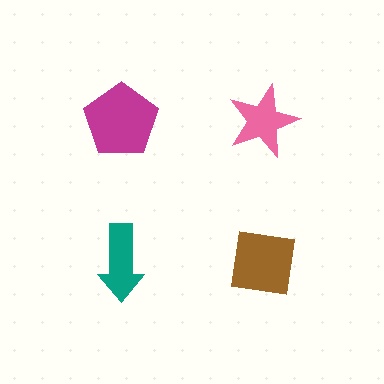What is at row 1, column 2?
A pink star.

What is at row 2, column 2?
A brown square.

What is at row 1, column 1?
A magenta pentagon.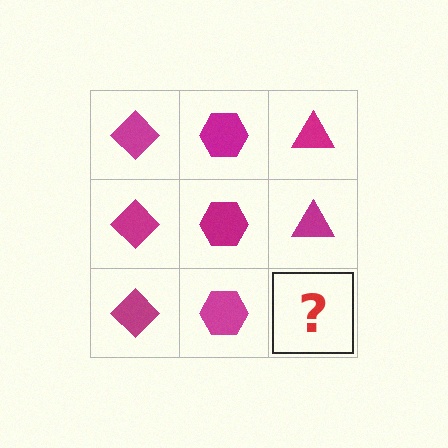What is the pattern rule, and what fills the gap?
The rule is that each column has a consistent shape. The gap should be filled with a magenta triangle.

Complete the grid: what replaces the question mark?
The question mark should be replaced with a magenta triangle.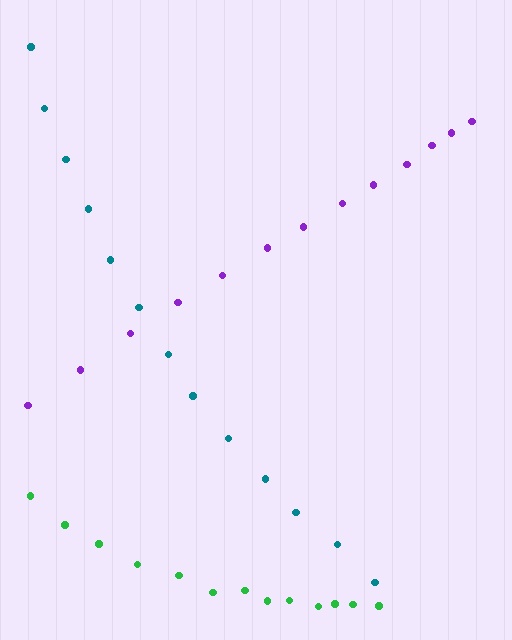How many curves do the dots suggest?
There are 3 distinct paths.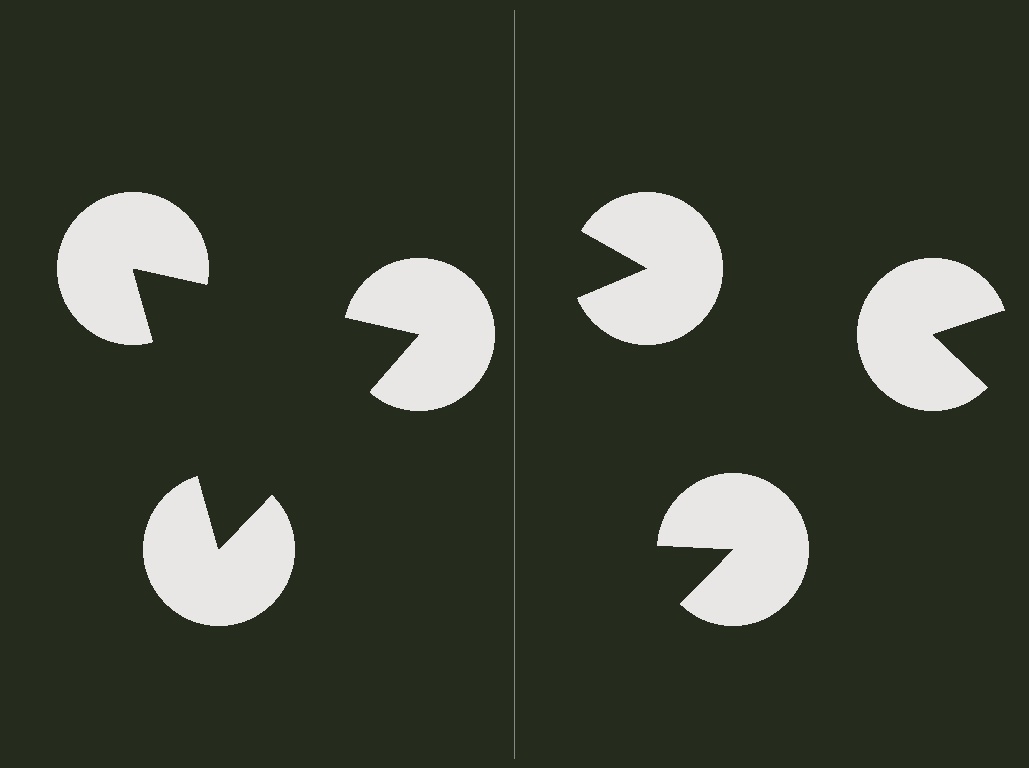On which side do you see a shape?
An illusory triangle appears on the left side. On the right side the wedge cuts are rotated, so no coherent shape forms.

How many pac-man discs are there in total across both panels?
6 — 3 on each side.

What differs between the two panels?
The pac-man discs are positioned identically on both sides; only the wedge orientations differ. On the left they align to a triangle; on the right they are misaligned.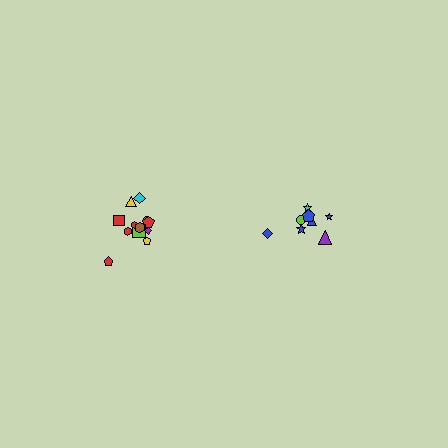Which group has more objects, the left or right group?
The left group.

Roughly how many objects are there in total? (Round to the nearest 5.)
Roughly 20 objects in total.